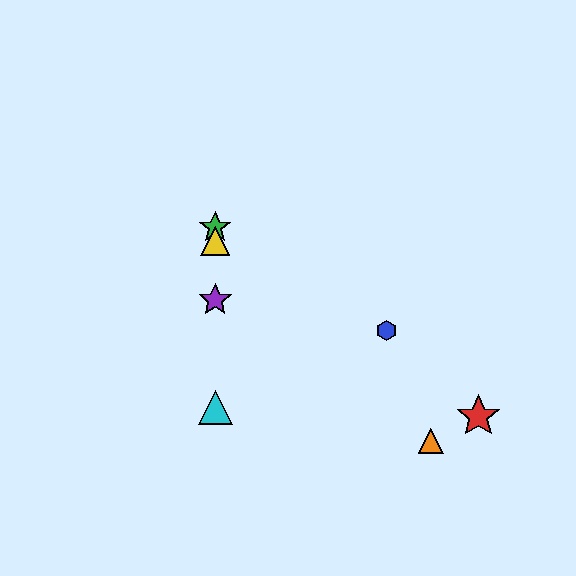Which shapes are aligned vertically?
The green star, the yellow triangle, the purple star, the cyan triangle are aligned vertically.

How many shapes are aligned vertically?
4 shapes (the green star, the yellow triangle, the purple star, the cyan triangle) are aligned vertically.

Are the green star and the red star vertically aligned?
No, the green star is at x≈215 and the red star is at x≈478.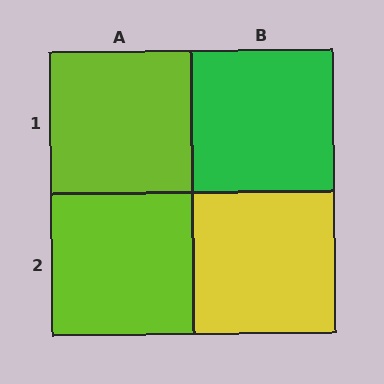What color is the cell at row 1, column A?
Lime.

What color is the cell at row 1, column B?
Green.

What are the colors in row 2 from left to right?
Lime, yellow.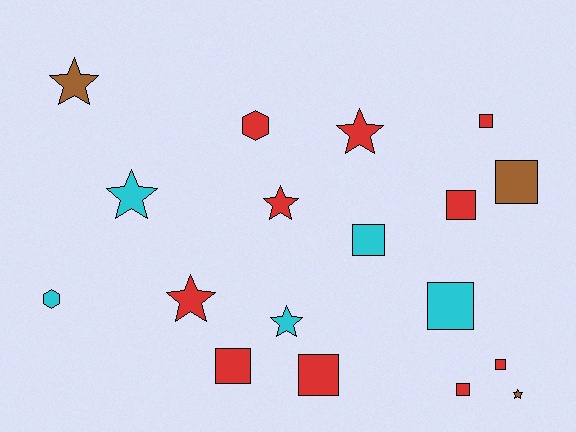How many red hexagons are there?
There is 1 red hexagon.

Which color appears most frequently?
Red, with 10 objects.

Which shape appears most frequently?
Square, with 9 objects.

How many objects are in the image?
There are 18 objects.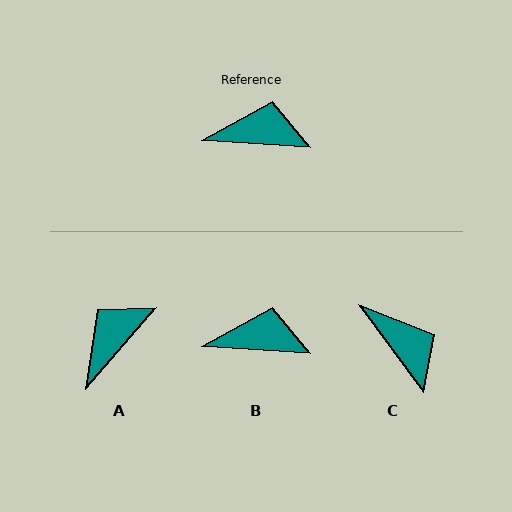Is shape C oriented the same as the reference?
No, it is off by about 50 degrees.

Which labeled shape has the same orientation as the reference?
B.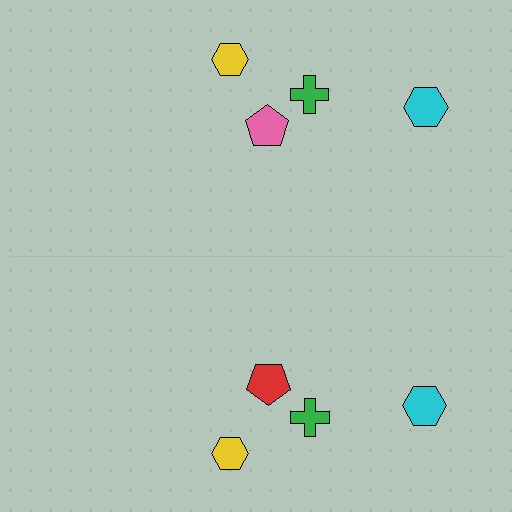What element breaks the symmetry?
The red pentagon on the bottom side breaks the symmetry — its mirror counterpart is pink.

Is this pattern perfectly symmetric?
No, the pattern is not perfectly symmetric. The red pentagon on the bottom side breaks the symmetry — its mirror counterpart is pink.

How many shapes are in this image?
There are 8 shapes in this image.